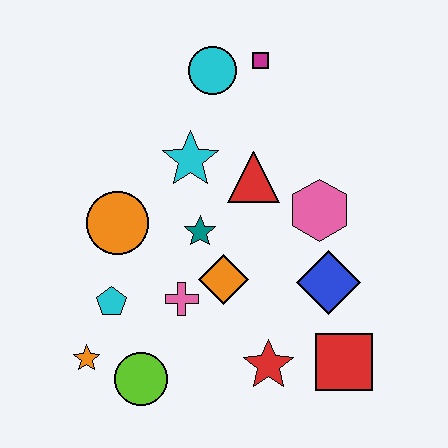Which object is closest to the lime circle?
The orange star is closest to the lime circle.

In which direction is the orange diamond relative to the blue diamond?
The orange diamond is to the left of the blue diamond.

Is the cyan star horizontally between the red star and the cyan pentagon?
Yes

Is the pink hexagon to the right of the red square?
No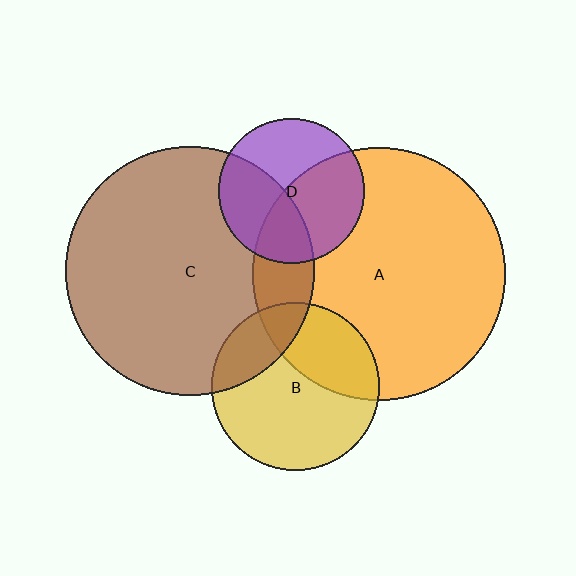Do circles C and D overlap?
Yes.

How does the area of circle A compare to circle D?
Approximately 3.0 times.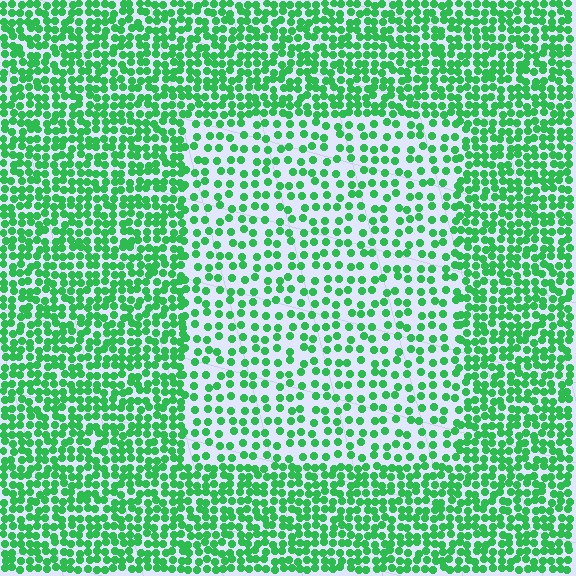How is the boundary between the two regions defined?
The boundary is defined by a change in element density (approximately 2.0x ratio). All elements are the same color, size, and shape.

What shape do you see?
I see a rectangle.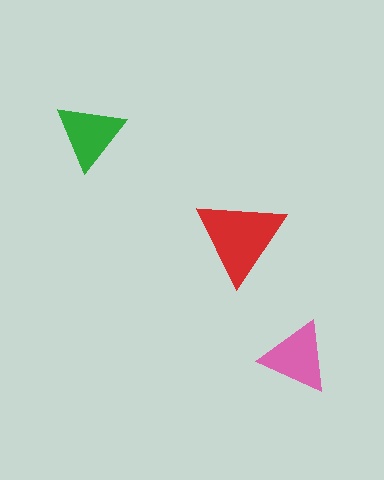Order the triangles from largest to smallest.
the red one, the pink one, the green one.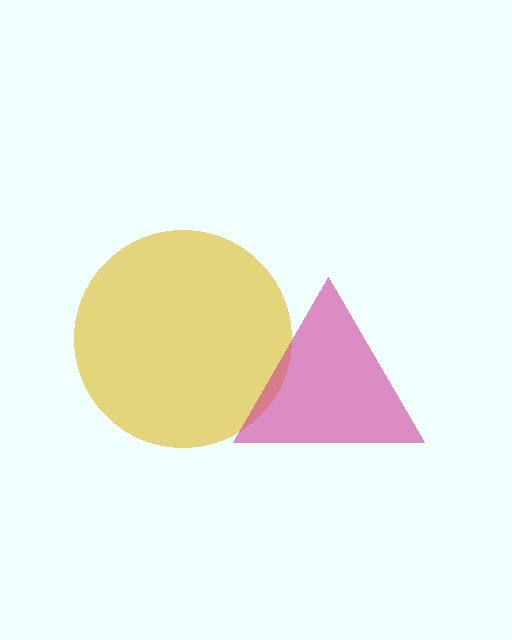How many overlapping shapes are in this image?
There are 2 overlapping shapes in the image.